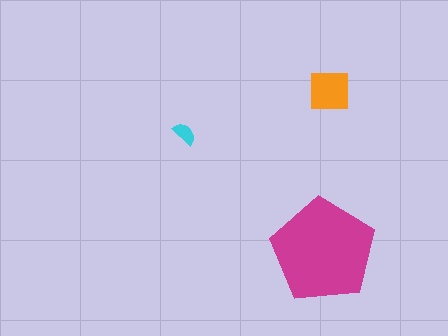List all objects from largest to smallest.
The magenta pentagon, the orange square, the cyan semicircle.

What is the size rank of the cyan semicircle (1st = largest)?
3rd.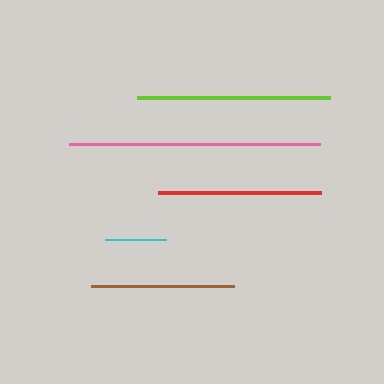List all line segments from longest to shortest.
From longest to shortest: pink, lime, red, brown, cyan.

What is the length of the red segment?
The red segment is approximately 162 pixels long.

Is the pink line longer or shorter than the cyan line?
The pink line is longer than the cyan line.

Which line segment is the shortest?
The cyan line is the shortest at approximately 61 pixels.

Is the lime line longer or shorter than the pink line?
The pink line is longer than the lime line.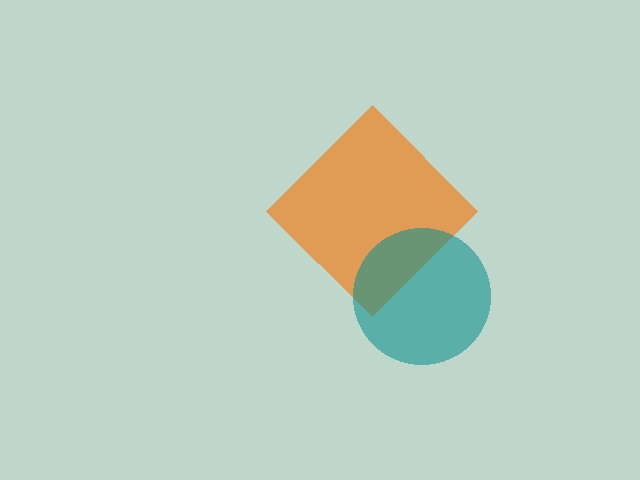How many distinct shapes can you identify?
There are 2 distinct shapes: an orange diamond, a teal circle.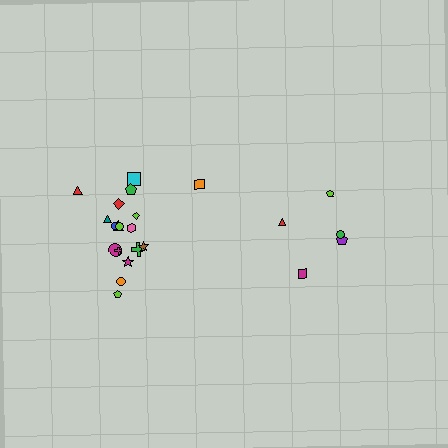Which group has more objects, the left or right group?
The left group.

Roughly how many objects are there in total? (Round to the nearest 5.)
Roughly 25 objects in total.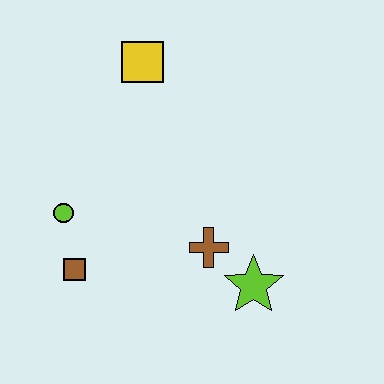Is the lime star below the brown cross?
Yes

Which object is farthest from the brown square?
The yellow square is farthest from the brown square.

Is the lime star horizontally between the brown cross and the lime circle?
No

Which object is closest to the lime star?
The brown cross is closest to the lime star.